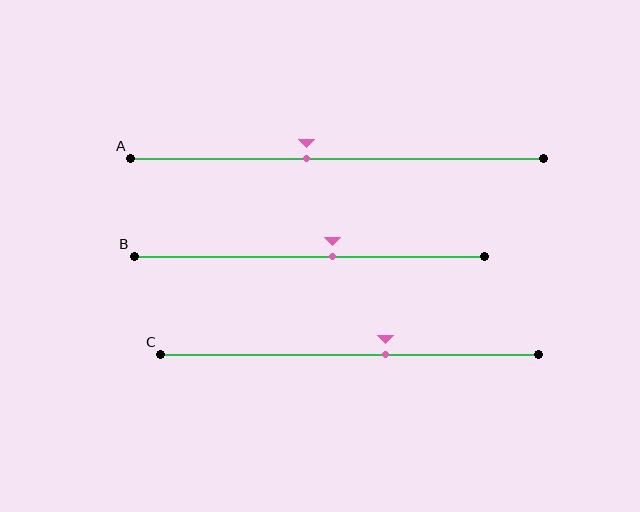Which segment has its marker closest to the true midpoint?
Segment B has its marker closest to the true midpoint.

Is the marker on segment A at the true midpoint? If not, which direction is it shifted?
No, the marker on segment A is shifted to the left by about 7% of the segment length.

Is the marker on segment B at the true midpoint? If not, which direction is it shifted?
No, the marker on segment B is shifted to the right by about 7% of the segment length.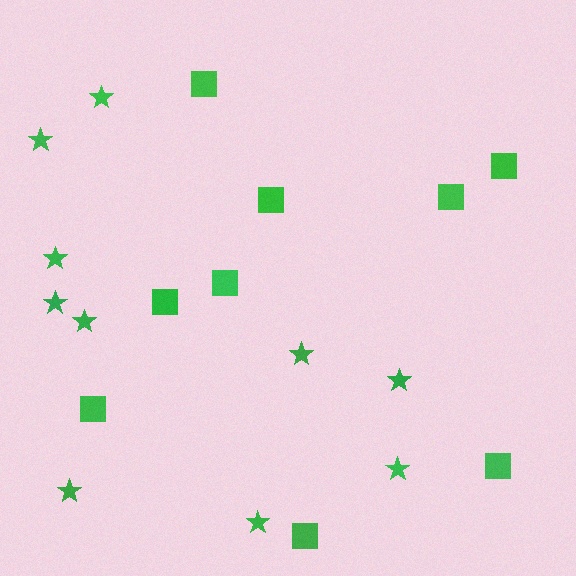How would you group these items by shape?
There are 2 groups: one group of stars (10) and one group of squares (9).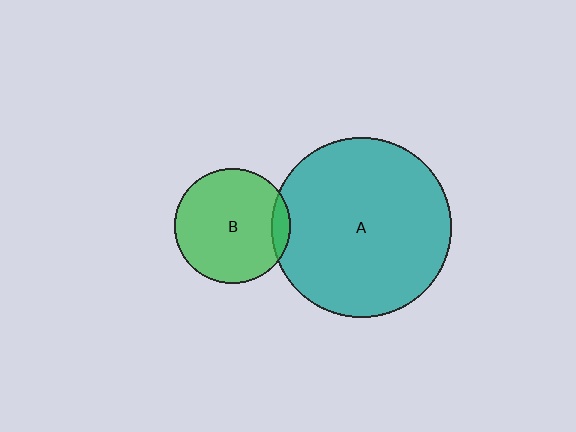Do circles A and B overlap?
Yes.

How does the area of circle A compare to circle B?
Approximately 2.4 times.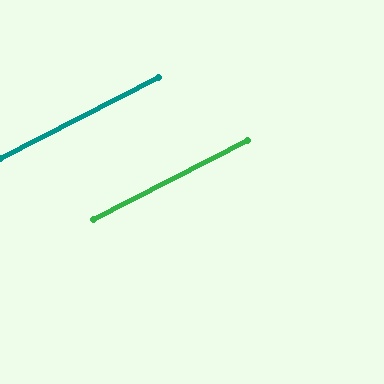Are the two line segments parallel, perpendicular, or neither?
Parallel — their directions differ by only 0.2°.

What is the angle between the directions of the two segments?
Approximately 0 degrees.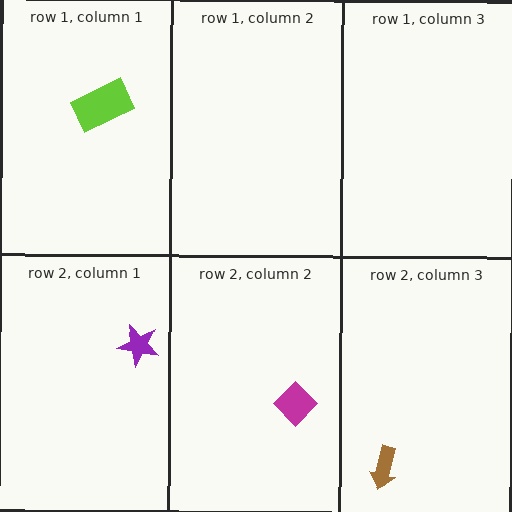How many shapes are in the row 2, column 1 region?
1.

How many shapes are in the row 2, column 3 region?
1.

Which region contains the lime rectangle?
The row 1, column 1 region.